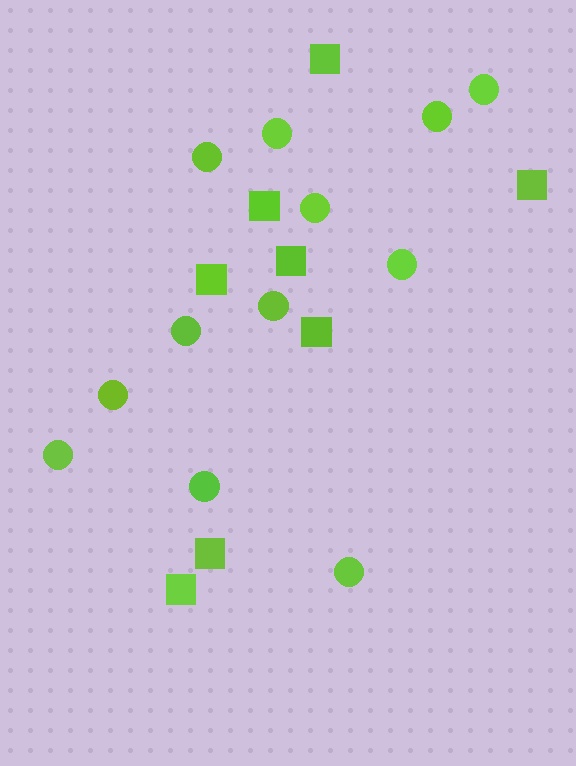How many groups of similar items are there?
There are 2 groups: one group of squares (8) and one group of circles (12).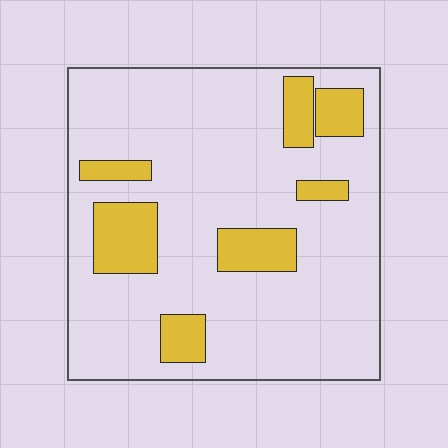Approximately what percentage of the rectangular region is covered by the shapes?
Approximately 20%.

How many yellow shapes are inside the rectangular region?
7.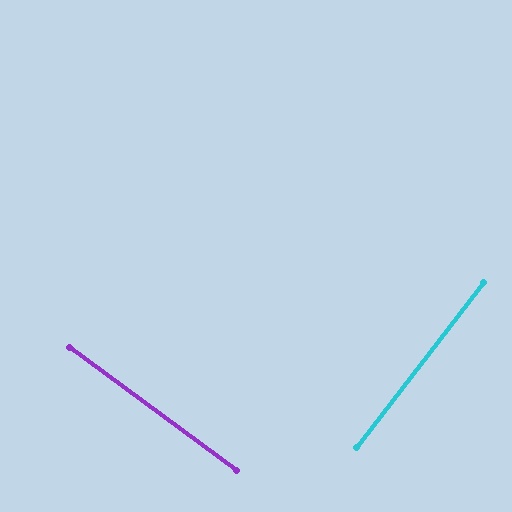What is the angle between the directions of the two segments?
Approximately 89 degrees.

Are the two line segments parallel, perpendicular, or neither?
Perpendicular — they meet at approximately 89°.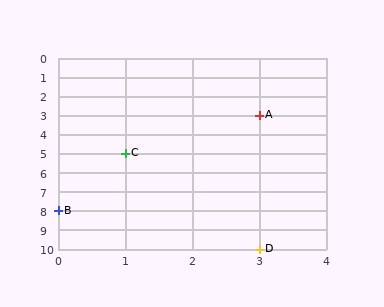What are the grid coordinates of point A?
Point A is at grid coordinates (3, 3).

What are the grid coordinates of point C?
Point C is at grid coordinates (1, 5).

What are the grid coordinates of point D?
Point D is at grid coordinates (3, 10).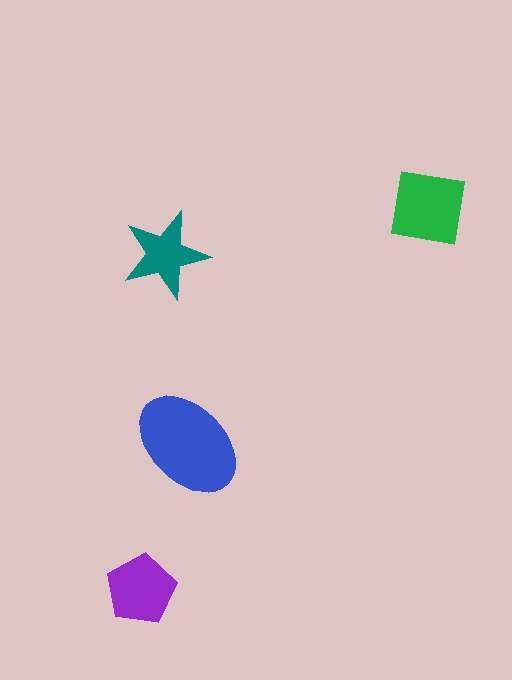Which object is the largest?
The blue ellipse.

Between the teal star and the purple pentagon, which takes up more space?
The purple pentagon.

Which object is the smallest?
The teal star.